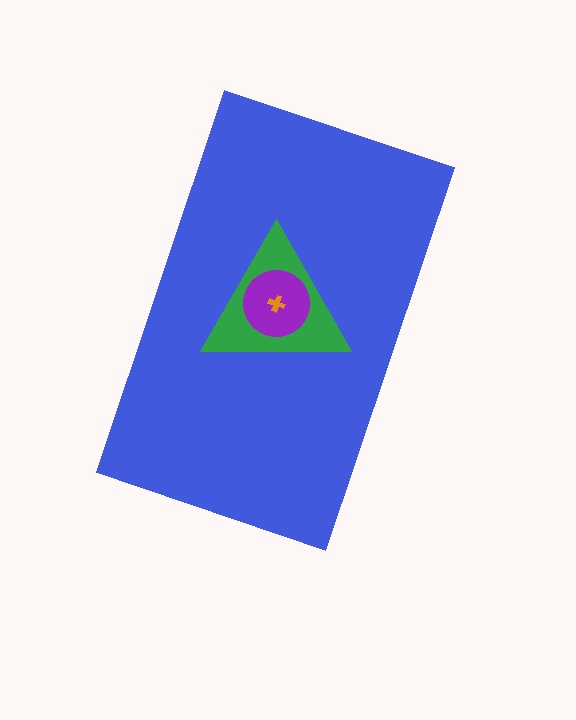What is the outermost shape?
The blue rectangle.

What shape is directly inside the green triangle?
The purple circle.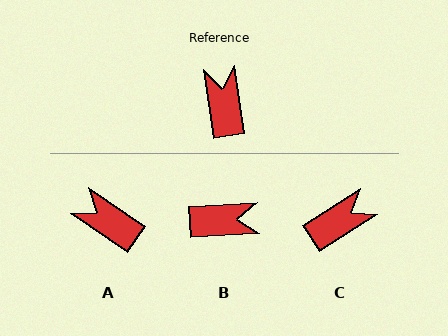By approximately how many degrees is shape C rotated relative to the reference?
Approximately 65 degrees clockwise.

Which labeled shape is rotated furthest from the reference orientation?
B, about 94 degrees away.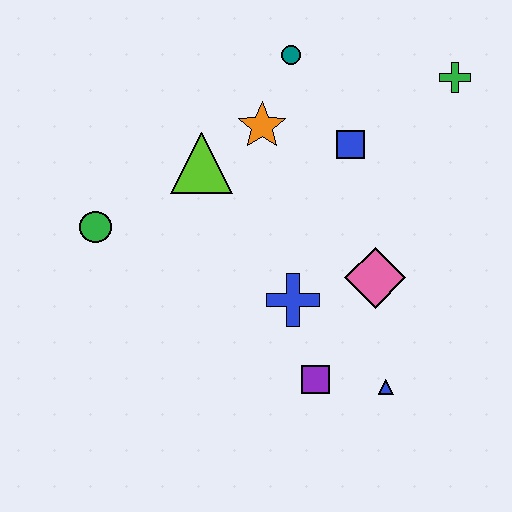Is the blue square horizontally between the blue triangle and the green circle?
Yes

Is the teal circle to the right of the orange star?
Yes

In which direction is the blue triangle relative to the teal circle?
The blue triangle is below the teal circle.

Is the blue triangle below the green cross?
Yes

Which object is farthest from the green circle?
The green cross is farthest from the green circle.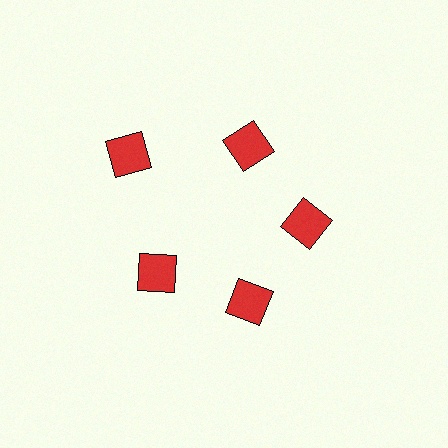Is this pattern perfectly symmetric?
No. The 5 red squares are arranged in a ring, but one element near the 10 o'clock position is pushed outward from the center, breaking the 5-fold rotational symmetry.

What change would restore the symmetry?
The symmetry would be restored by moving it inward, back onto the ring so that all 5 squares sit at equal angles and equal distance from the center.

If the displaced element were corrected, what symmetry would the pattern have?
It would have 5-fold rotational symmetry — the pattern would map onto itself every 72 degrees.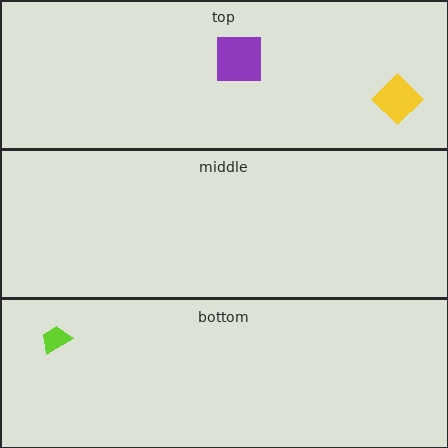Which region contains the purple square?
The top region.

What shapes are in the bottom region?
The lime trapezoid.